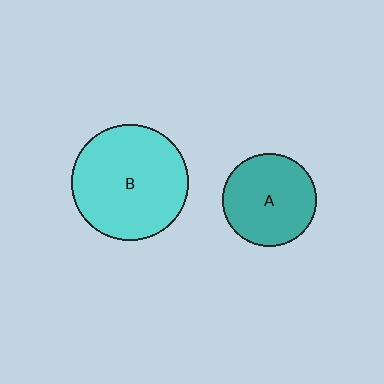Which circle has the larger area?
Circle B (cyan).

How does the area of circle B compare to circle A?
Approximately 1.5 times.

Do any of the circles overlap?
No, none of the circles overlap.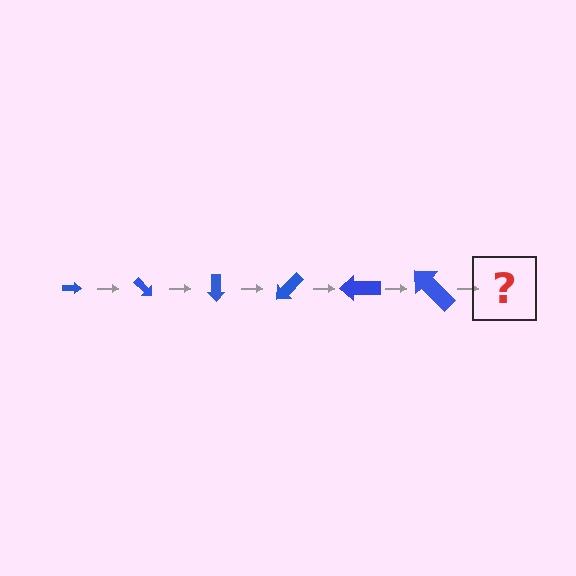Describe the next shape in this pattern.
It should be an arrow, larger than the previous one and rotated 270 degrees from the start.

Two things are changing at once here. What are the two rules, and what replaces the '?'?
The two rules are that the arrow grows larger each step and it rotates 45 degrees each step. The '?' should be an arrow, larger than the previous one and rotated 270 degrees from the start.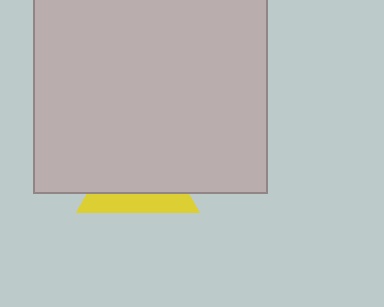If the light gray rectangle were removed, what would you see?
You would see the complete yellow triangle.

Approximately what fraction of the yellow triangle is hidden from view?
Roughly 66% of the yellow triangle is hidden behind the light gray rectangle.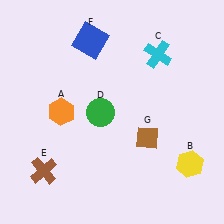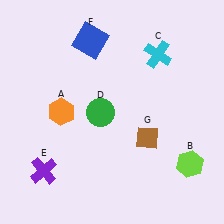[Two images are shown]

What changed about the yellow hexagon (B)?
In Image 1, B is yellow. In Image 2, it changed to lime.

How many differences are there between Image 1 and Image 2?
There are 2 differences between the two images.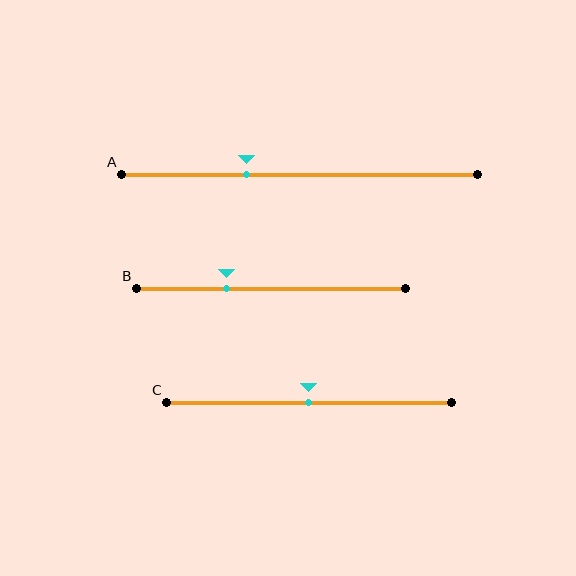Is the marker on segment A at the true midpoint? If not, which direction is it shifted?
No, the marker on segment A is shifted to the left by about 15% of the segment length.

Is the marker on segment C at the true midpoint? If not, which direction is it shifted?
Yes, the marker on segment C is at the true midpoint.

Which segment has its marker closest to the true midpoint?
Segment C has its marker closest to the true midpoint.